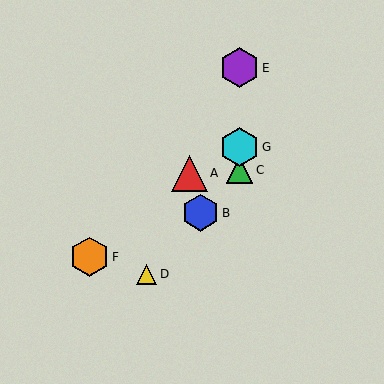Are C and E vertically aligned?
Yes, both are at x≈239.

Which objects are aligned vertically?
Objects C, E, G are aligned vertically.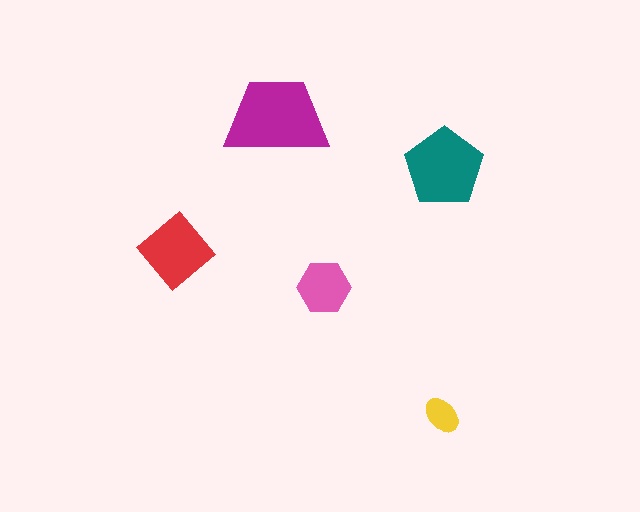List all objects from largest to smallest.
The magenta trapezoid, the teal pentagon, the red diamond, the pink hexagon, the yellow ellipse.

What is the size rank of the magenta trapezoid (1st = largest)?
1st.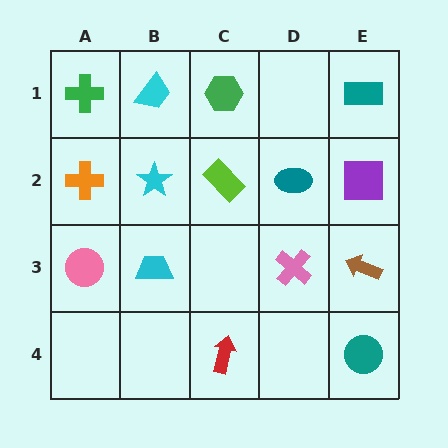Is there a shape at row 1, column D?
No, that cell is empty.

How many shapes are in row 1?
4 shapes.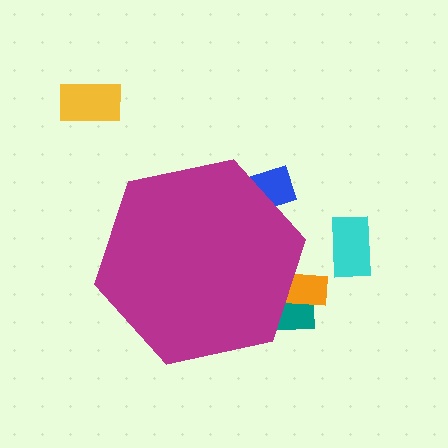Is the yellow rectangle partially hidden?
No, the yellow rectangle is fully visible.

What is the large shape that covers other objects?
A magenta hexagon.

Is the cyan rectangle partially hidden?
No, the cyan rectangle is fully visible.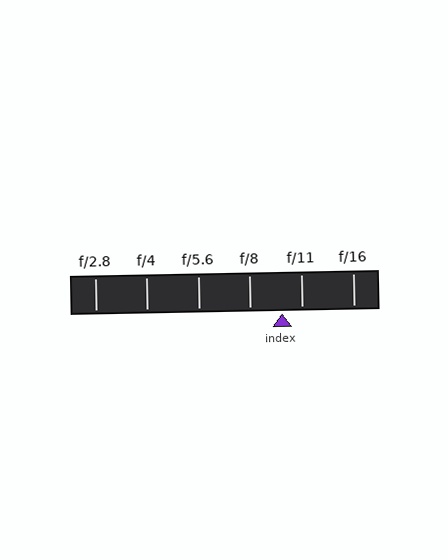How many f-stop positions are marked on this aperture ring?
There are 6 f-stop positions marked.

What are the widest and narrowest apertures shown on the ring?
The widest aperture shown is f/2.8 and the narrowest is f/16.